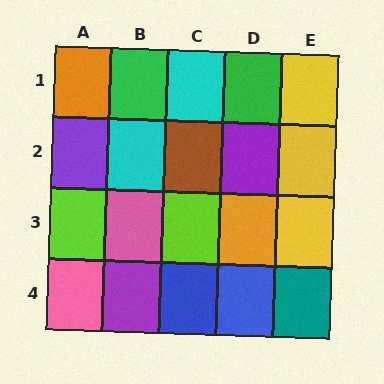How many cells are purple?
3 cells are purple.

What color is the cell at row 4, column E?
Teal.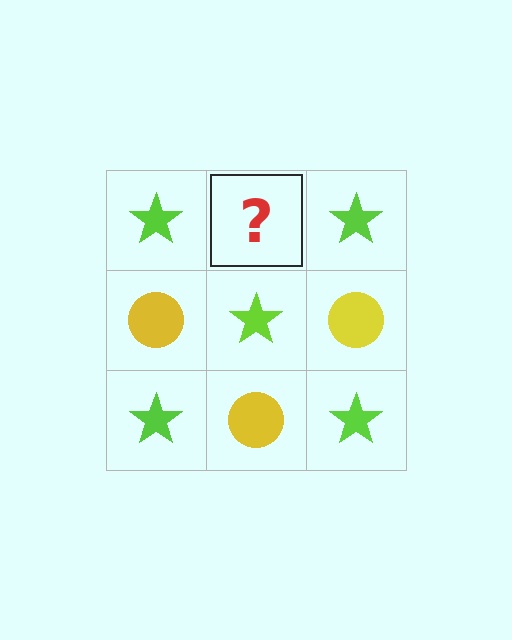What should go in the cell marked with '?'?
The missing cell should contain a yellow circle.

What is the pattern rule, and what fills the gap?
The rule is that it alternates lime star and yellow circle in a checkerboard pattern. The gap should be filled with a yellow circle.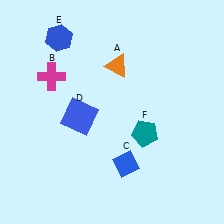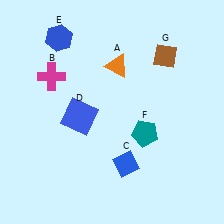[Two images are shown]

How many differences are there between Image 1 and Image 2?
There is 1 difference between the two images.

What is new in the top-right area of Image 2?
A brown diamond (G) was added in the top-right area of Image 2.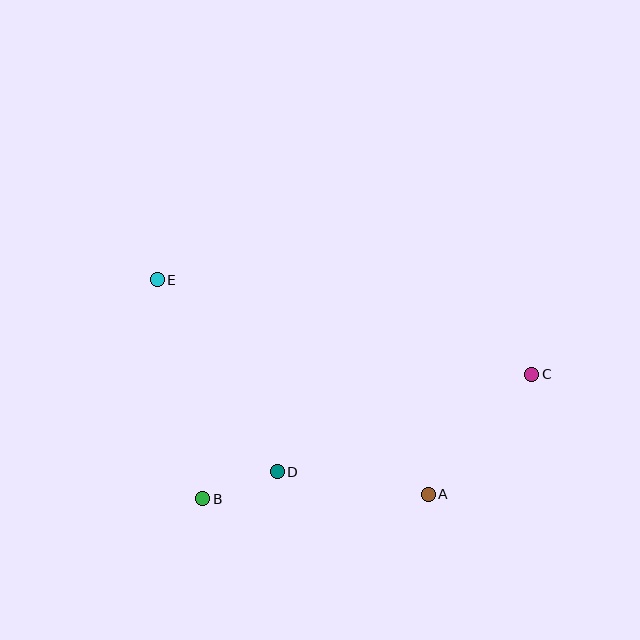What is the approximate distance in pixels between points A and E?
The distance between A and E is approximately 346 pixels.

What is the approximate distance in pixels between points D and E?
The distance between D and E is approximately 226 pixels.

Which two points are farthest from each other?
Points C and E are farthest from each other.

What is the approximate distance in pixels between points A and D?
The distance between A and D is approximately 153 pixels.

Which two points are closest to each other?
Points B and D are closest to each other.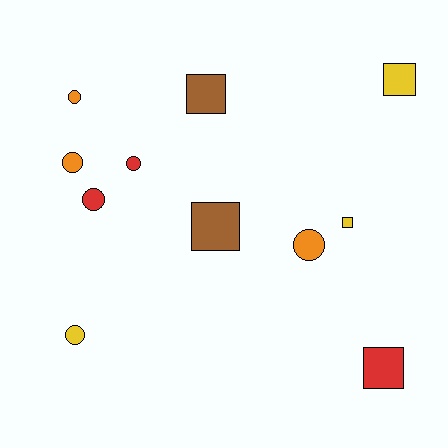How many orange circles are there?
There are 3 orange circles.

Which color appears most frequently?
Orange, with 3 objects.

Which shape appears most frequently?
Circle, with 6 objects.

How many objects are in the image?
There are 11 objects.